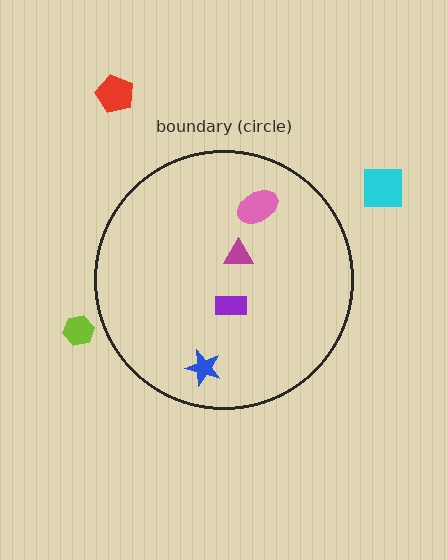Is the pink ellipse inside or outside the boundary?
Inside.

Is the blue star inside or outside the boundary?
Inside.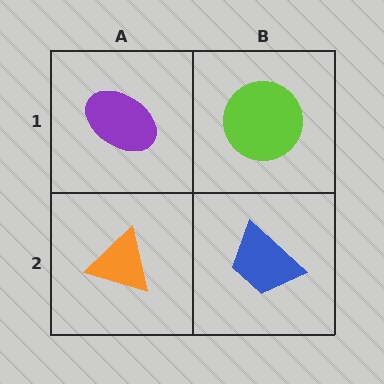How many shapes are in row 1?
2 shapes.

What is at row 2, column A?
An orange triangle.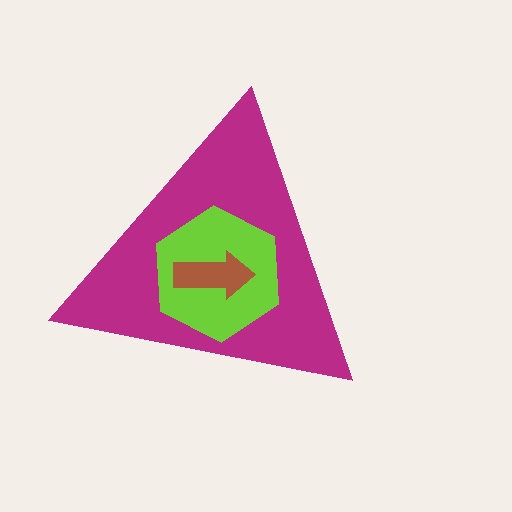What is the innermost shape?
The brown arrow.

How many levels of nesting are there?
3.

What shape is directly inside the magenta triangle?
The lime hexagon.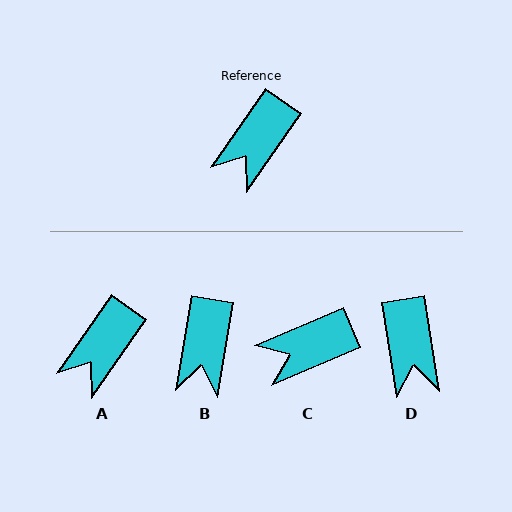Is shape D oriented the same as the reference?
No, it is off by about 43 degrees.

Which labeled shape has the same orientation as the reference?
A.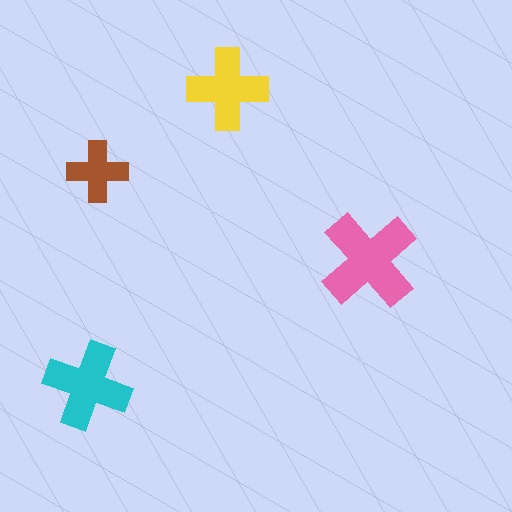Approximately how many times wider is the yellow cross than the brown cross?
About 1.5 times wider.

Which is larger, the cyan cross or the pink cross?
The pink one.